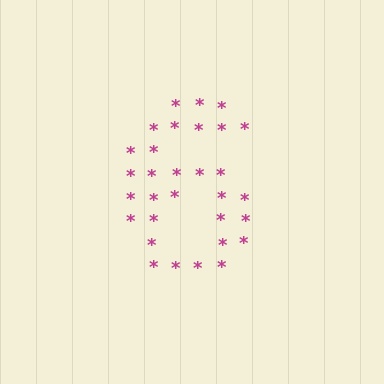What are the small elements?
The small elements are asterisks.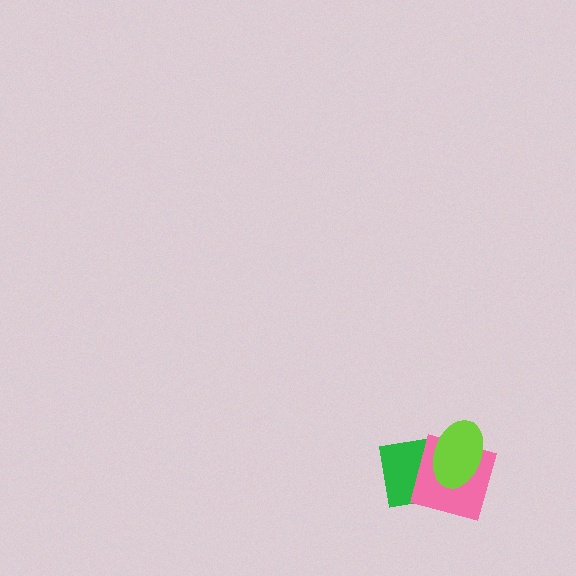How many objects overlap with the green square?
2 objects overlap with the green square.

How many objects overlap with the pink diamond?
2 objects overlap with the pink diamond.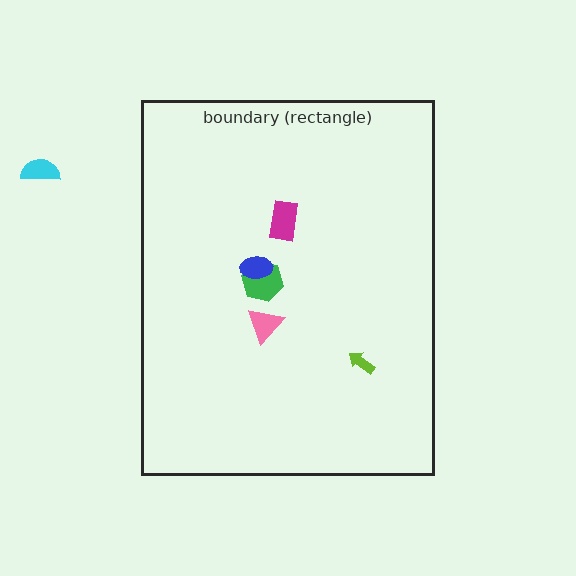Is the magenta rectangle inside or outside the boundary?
Inside.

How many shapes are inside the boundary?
5 inside, 1 outside.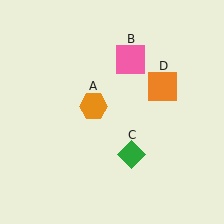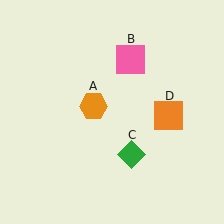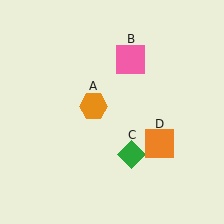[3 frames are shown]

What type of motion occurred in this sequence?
The orange square (object D) rotated clockwise around the center of the scene.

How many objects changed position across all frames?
1 object changed position: orange square (object D).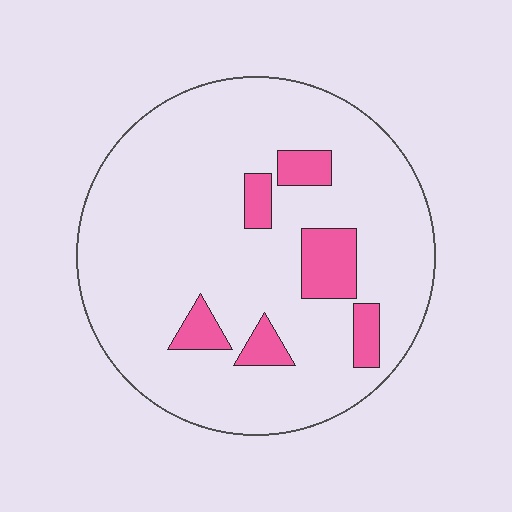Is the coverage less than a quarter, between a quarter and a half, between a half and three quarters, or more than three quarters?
Less than a quarter.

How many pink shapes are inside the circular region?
6.